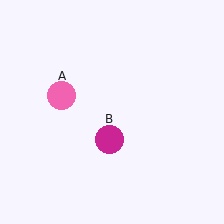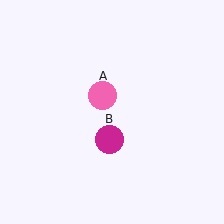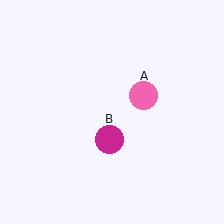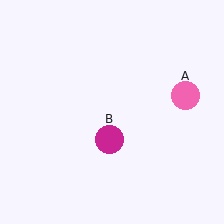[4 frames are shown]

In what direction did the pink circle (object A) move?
The pink circle (object A) moved right.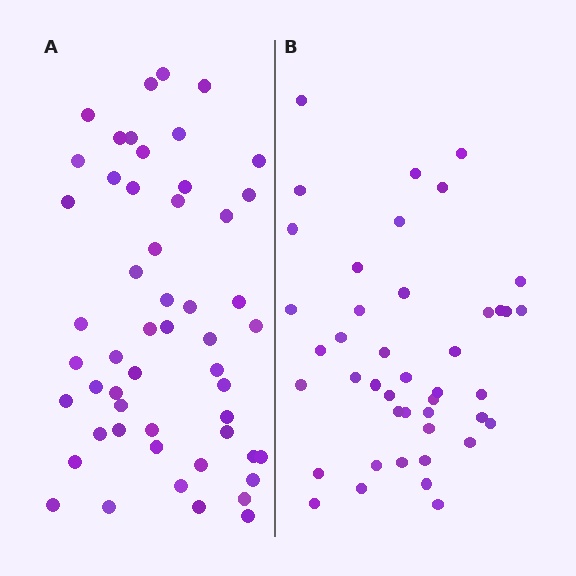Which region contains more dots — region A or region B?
Region A (the left region) has more dots.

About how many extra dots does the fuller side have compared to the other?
Region A has roughly 10 or so more dots than region B.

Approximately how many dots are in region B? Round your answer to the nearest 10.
About 40 dots. (The exact count is 43, which rounds to 40.)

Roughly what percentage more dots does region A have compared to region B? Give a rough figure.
About 25% more.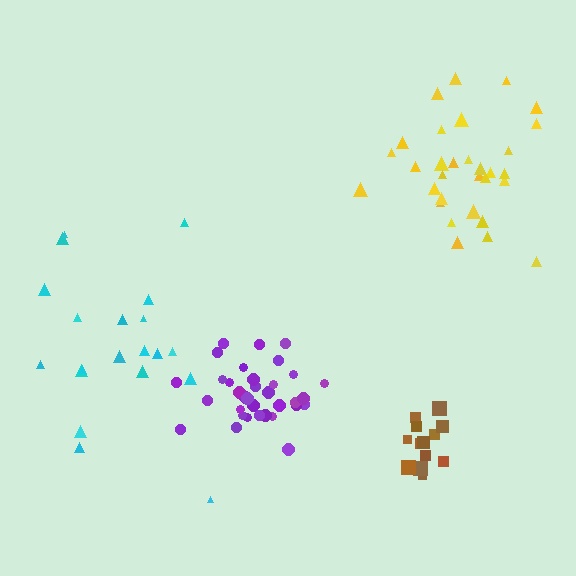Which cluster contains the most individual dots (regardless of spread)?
Purple (34).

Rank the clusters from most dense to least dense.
purple, brown, yellow, cyan.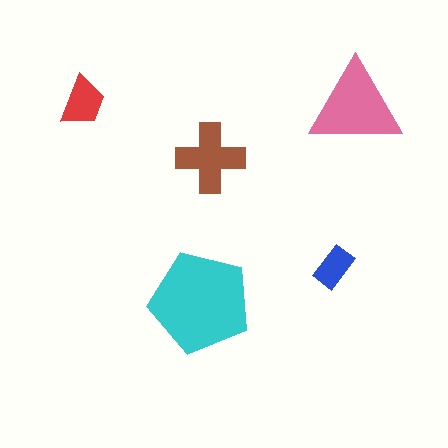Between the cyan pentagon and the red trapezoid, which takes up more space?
The cyan pentagon.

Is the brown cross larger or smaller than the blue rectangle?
Larger.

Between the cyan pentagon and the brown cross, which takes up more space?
The cyan pentagon.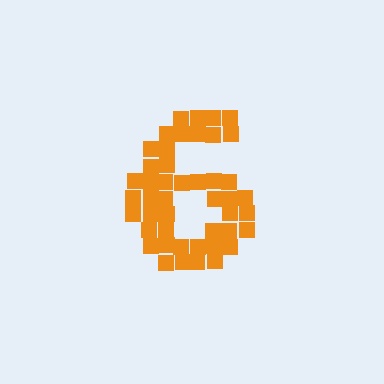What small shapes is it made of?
It is made of small squares.